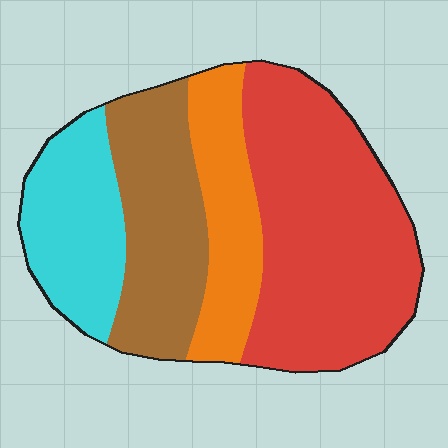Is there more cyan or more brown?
Brown.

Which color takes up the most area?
Red, at roughly 40%.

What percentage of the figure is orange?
Orange covers roughly 15% of the figure.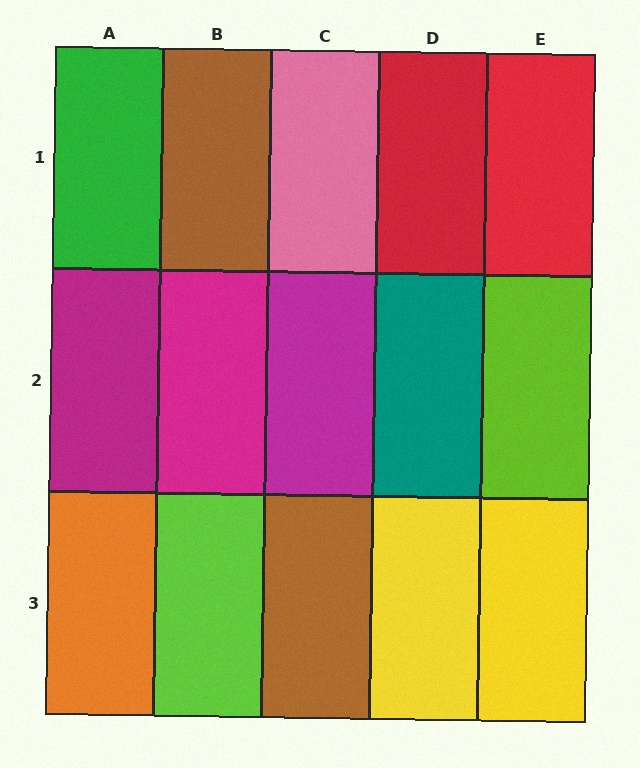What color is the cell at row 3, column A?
Orange.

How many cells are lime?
2 cells are lime.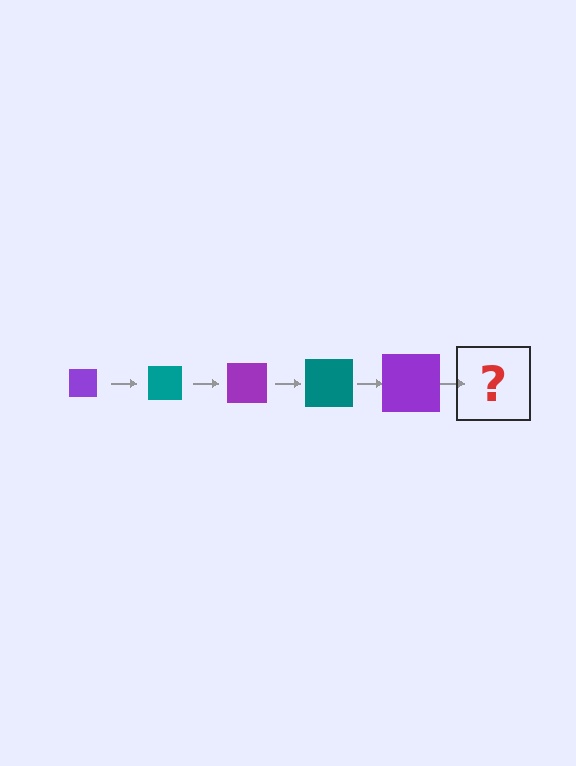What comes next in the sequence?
The next element should be a teal square, larger than the previous one.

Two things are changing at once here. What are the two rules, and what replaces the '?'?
The two rules are that the square grows larger each step and the color cycles through purple and teal. The '?' should be a teal square, larger than the previous one.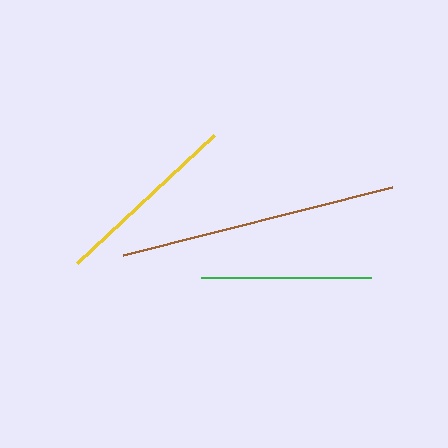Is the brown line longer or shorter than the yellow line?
The brown line is longer than the yellow line.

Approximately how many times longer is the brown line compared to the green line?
The brown line is approximately 1.6 times the length of the green line.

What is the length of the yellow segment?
The yellow segment is approximately 187 pixels long.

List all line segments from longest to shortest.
From longest to shortest: brown, yellow, green.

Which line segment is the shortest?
The green line is the shortest at approximately 170 pixels.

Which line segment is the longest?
The brown line is the longest at approximately 277 pixels.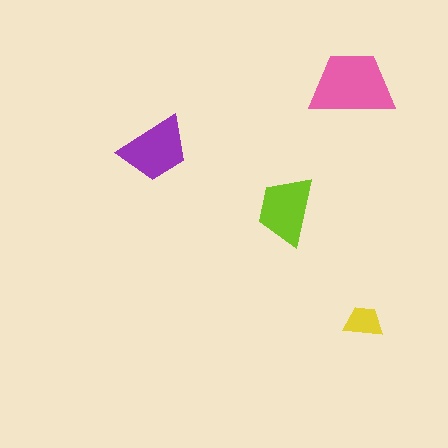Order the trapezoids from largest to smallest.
the pink one, the purple one, the lime one, the yellow one.